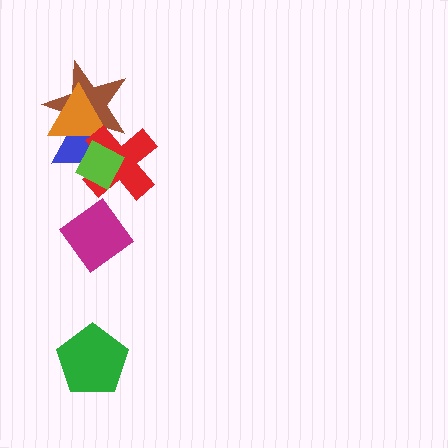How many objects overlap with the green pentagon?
0 objects overlap with the green pentagon.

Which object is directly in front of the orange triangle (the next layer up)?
The red cross is directly in front of the orange triangle.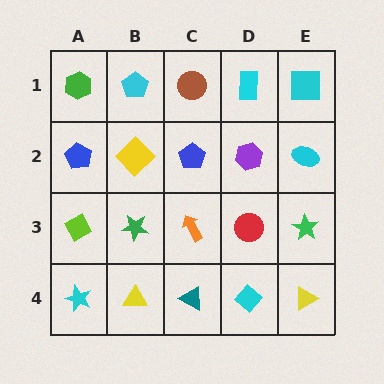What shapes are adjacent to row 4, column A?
A lime diamond (row 3, column A), a yellow triangle (row 4, column B).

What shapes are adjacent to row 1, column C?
A blue pentagon (row 2, column C), a cyan pentagon (row 1, column B), a cyan rectangle (row 1, column D).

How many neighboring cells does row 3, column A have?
3.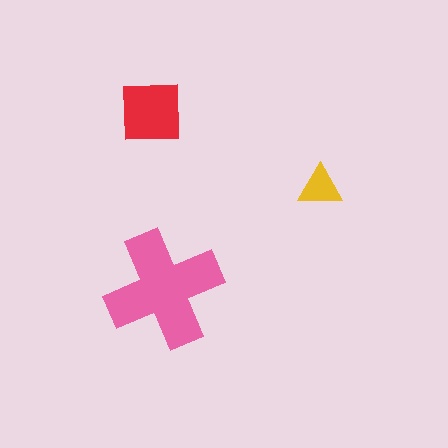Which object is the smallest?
The yellow triangle.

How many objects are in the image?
There are 3 objects in the image.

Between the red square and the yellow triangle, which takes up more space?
The red square.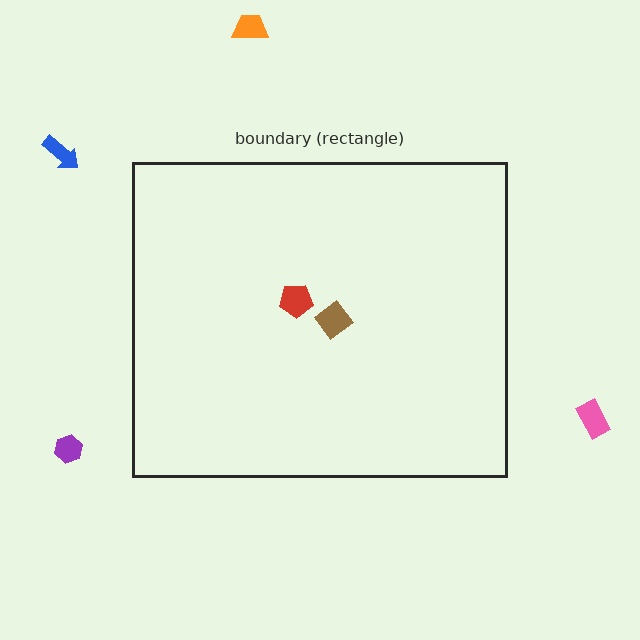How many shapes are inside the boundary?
2 inside, 4 outside.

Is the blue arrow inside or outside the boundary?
Outside.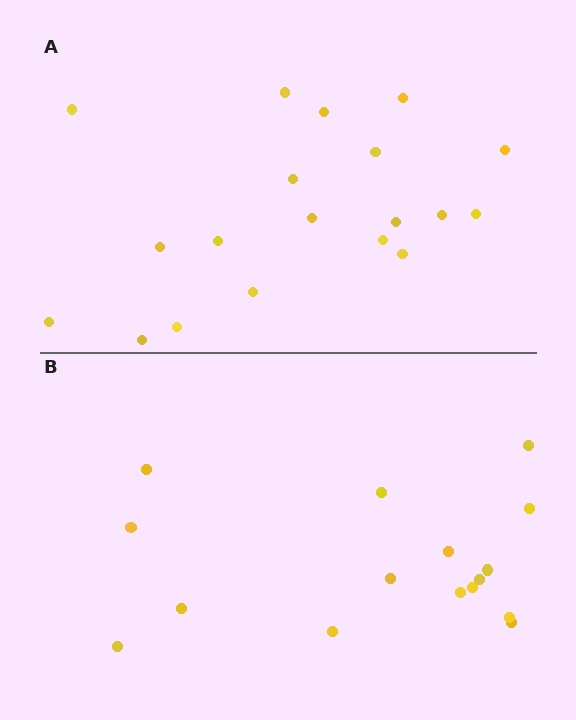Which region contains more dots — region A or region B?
Region A (the top region) has more dots.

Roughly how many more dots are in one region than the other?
Region A has just a few more — roughly 2 or 3 more dots than region B.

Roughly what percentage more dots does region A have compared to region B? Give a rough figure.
About 20% more.